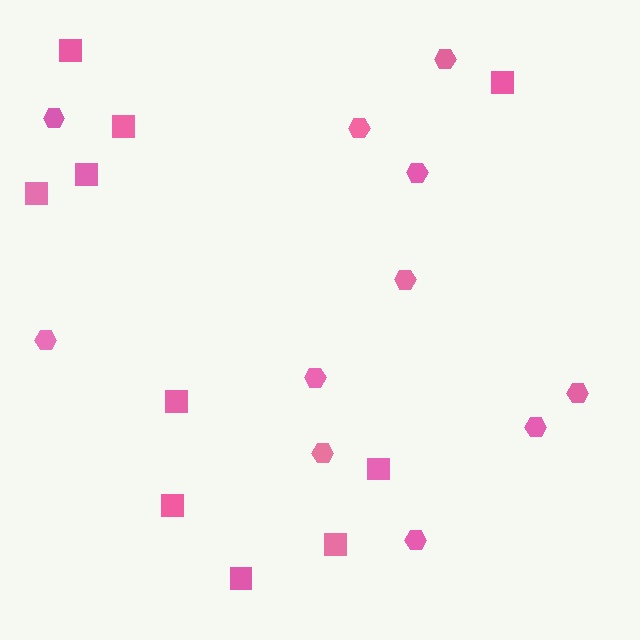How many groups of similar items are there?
There are 2 groups: one group of hexagons (11) and one group of squares (10).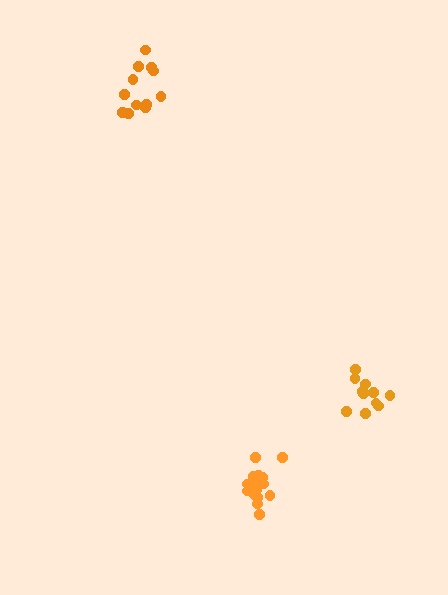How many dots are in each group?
Group 1: 13 dots, Group 2: 16 dots, Group 3: 11 dots (40 total).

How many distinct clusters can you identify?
There are 3 distinct clusters.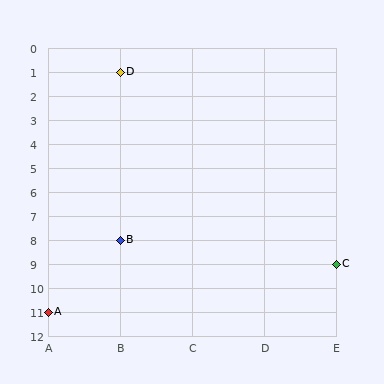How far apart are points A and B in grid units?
Points A and B are 1 column and 3 rows apart (about 3.2 grid units diagonally).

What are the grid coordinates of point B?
Point B is at grid coordinates (B, 8).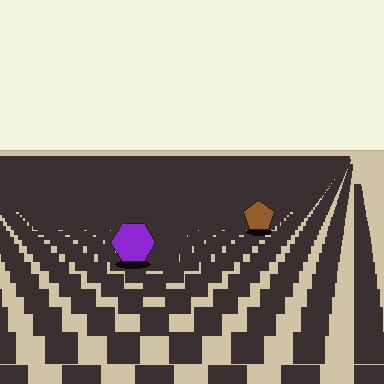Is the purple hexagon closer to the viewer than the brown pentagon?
Yes. The purple hexagon is closer — you can tell from the texture gradient: the ground texture is coarser near it.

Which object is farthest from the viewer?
The brown pentagon is farthest from the viewer. It appears smaller and the ground texture around it is denser.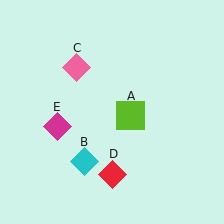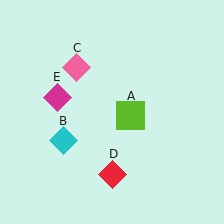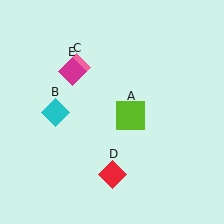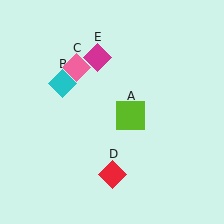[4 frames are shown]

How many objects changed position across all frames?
2 objects changed position: cyan diamond (object B), magenta diamond (object E).